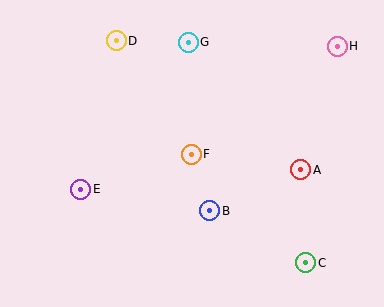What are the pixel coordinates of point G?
Point G is at (188, 42).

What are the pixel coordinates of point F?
Point F is at (191, 154).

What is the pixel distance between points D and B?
The distance between D and B is 194 pixels.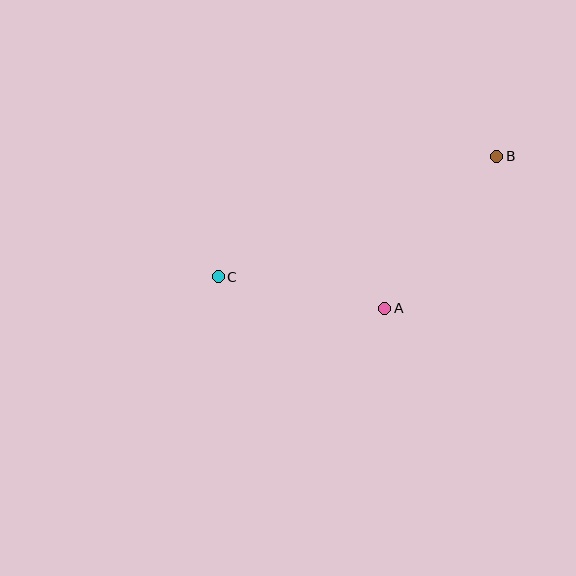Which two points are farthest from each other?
Points B and C are farthest from each other.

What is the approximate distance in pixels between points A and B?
The distance between A and B is approximately 189 pixels.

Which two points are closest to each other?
Points A and C are closest to each other.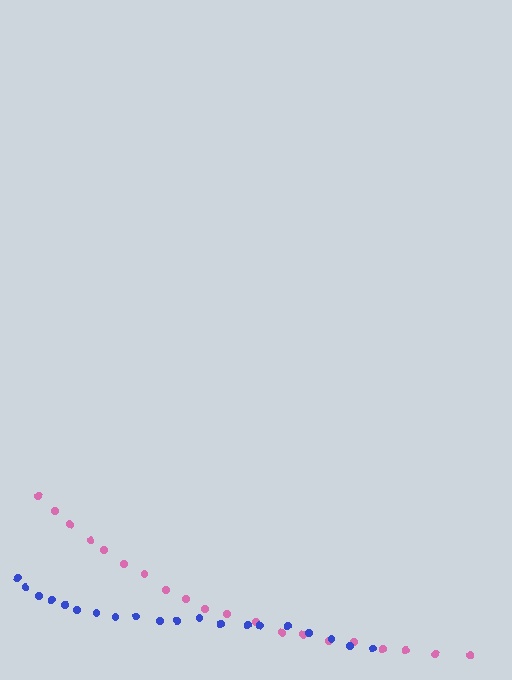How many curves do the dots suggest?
There are 2 distinct paths.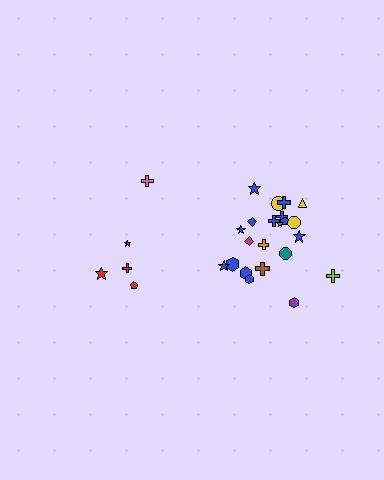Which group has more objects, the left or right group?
The right group.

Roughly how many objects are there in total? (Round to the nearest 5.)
Roughly 25 objects in total.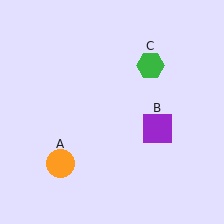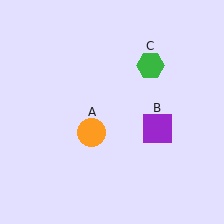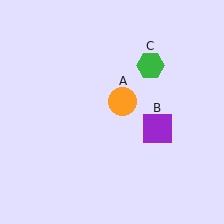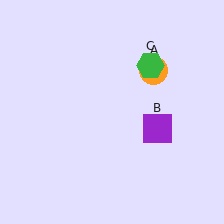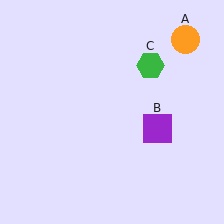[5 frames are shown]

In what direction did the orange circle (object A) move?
The orange circle (object A) moved up and to the right.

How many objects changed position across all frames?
1 object changed position: orange circle (object A).